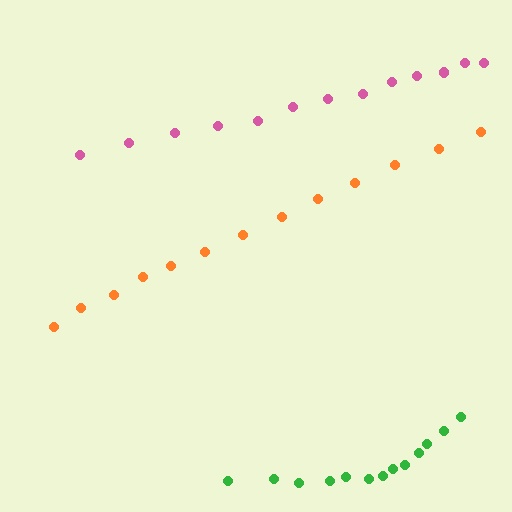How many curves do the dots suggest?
There are 3 distinct paths.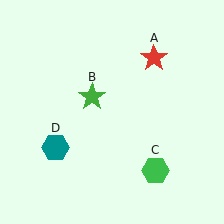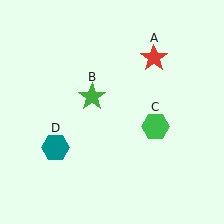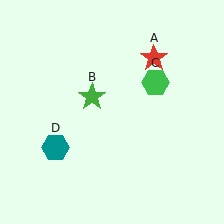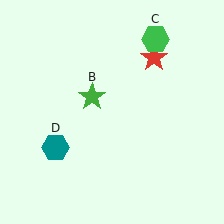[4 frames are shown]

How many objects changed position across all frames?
1 object changed position: green hexagon (object C).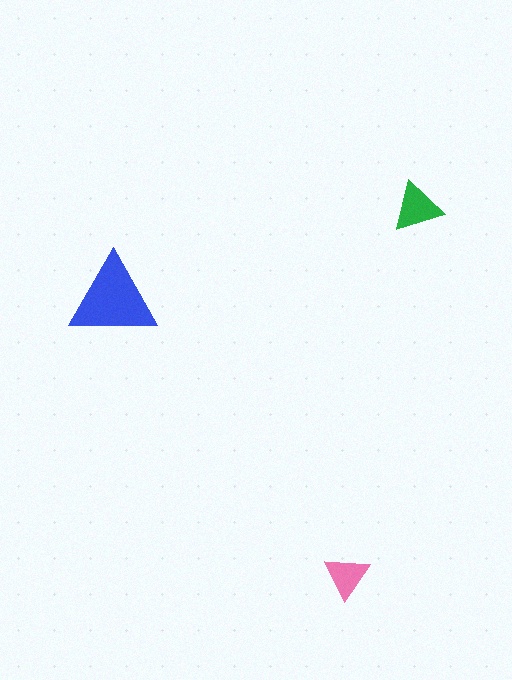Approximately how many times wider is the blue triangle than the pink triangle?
About 2 times wider.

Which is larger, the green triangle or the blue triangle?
The blue one.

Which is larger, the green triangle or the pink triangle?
The green one.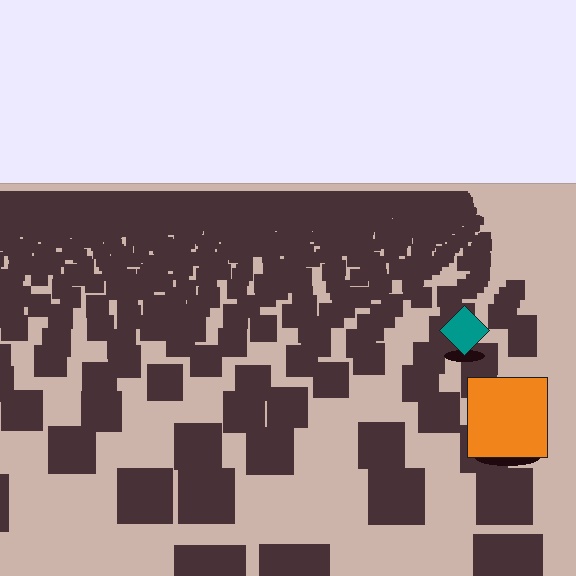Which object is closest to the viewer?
The orange square is closest. The texture marks near it are larger and more spread out.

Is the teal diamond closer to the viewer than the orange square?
No. The orange square is closer — you can tell from the texture gradient: the ground texture is coarser near it.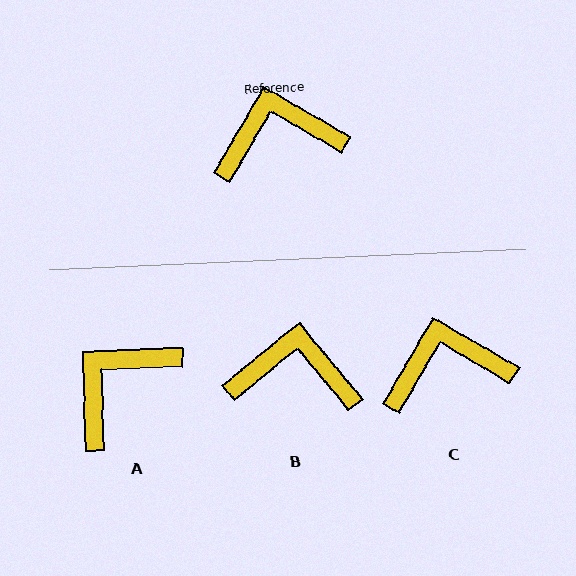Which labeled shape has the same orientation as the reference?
C.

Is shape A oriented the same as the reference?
No, it is off by about 32 degrees.